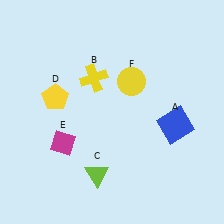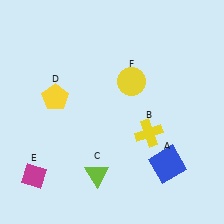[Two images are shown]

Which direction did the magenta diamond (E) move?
The magenta diamond (E) moved down.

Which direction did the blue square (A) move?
The blue square (A) moved down.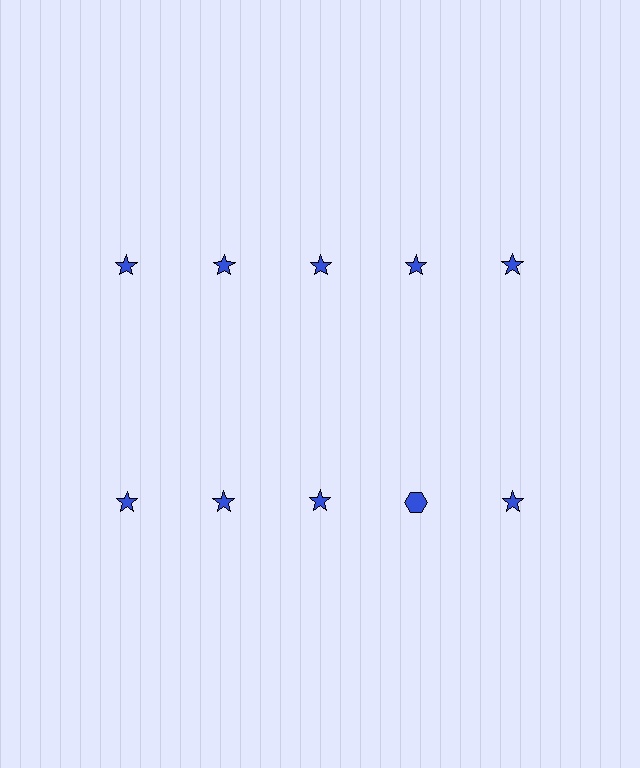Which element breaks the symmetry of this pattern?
The blue hexagon in the second row, second from right column breaks the symmetry. All other shapes are blue stars.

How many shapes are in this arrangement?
There are 10 shapes arranged in a grid pattern.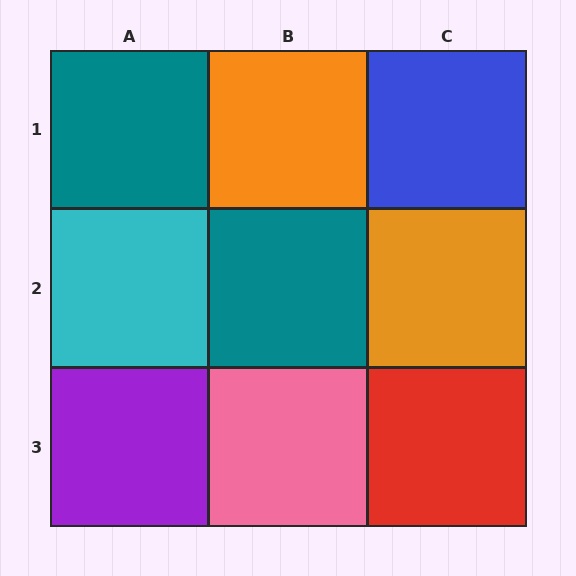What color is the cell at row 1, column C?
Blue.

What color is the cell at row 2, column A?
Cyan.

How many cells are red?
1 cell is red.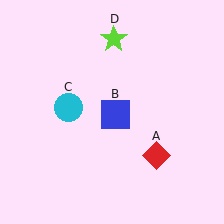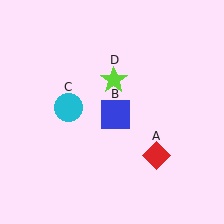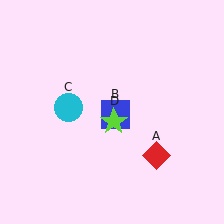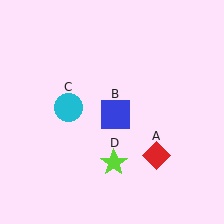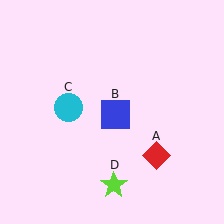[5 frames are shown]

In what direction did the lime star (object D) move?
The lime star (object D) moved down.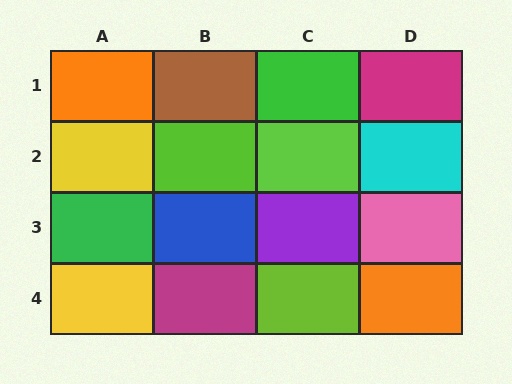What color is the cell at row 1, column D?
Magenta.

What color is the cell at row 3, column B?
Blue.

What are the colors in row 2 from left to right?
Yellow, lime, lime, cyan.